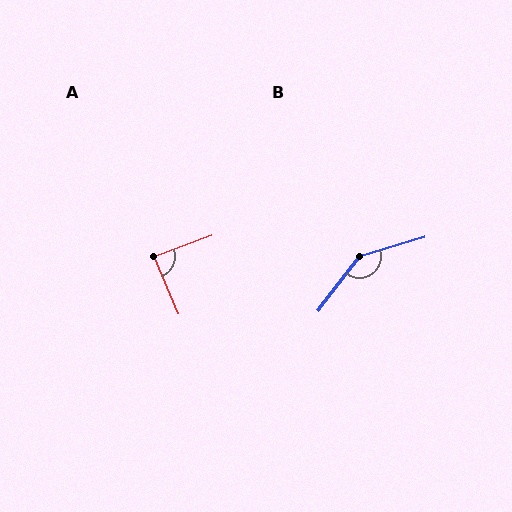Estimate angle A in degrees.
Approximately 86 degrees.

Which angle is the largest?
B, at approximately 144 degrees.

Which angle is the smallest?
A, at approximately 86 degrees.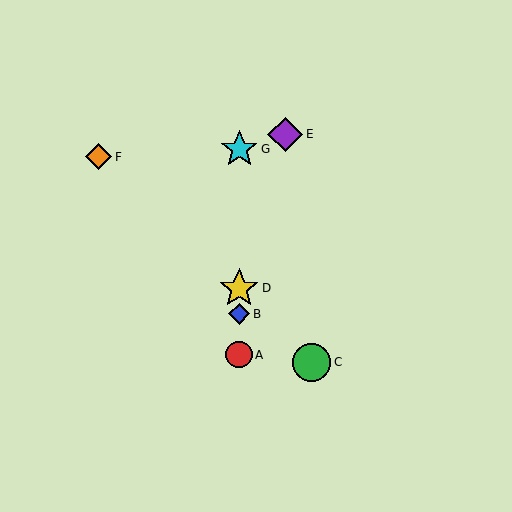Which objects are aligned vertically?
Objects A, B, D, G are aligned vertically.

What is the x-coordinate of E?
Object E is at x≈285.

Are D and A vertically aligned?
Yes, both are at x≈239.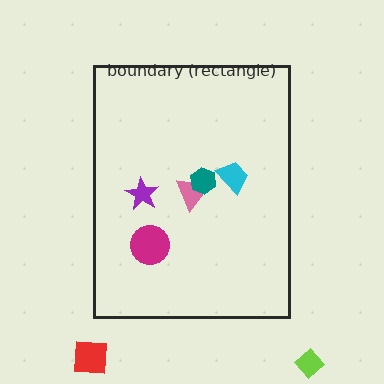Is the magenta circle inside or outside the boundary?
Inside.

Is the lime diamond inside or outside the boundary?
Outside.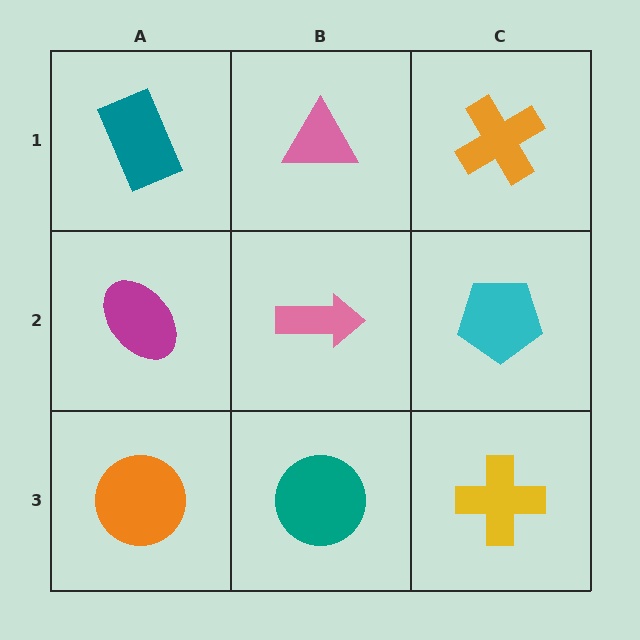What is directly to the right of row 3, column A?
A teal circle.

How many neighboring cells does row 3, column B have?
3.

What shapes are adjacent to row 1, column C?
A cyan pentagon (row 2, column C), a pink triangle (row 1, column B).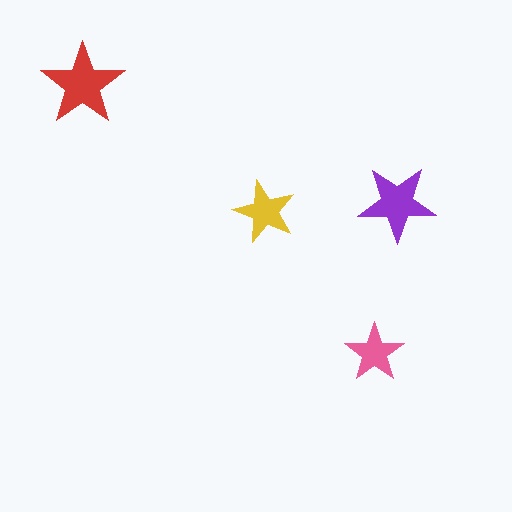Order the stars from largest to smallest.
the red one, the purple one, the yellow one, the pink one.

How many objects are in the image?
There are 4 objects in the image.